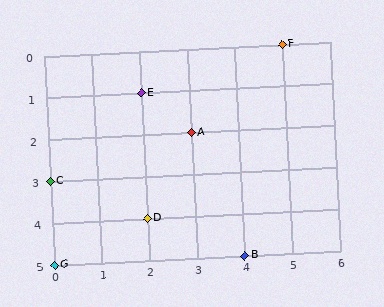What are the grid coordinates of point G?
Point G is at grid coordinates (0, 5).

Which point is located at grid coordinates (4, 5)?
Point B is at (4, 5).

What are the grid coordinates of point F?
Point F is at grid coordinates (5, 0).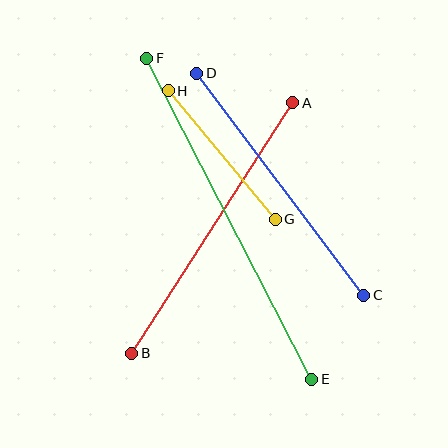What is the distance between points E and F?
The distance is approximately 361 pixels.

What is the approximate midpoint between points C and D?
The midpoint is at approximately (280, 184) pixels.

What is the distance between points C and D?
The distance is approximately 278 pixels.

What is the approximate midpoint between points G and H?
The midpoint is at approximately (222, 155) pixels.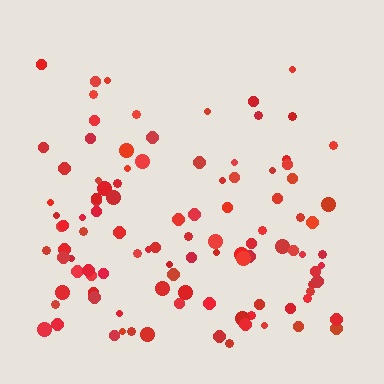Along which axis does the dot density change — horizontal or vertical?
Vertical.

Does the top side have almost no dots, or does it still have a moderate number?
Still a moderate number, just noticeably fewer than the bottom.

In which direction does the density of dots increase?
From top to bottom, with the bottom side densest.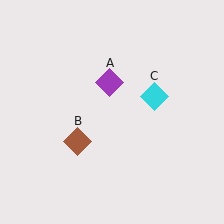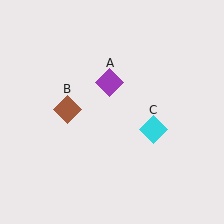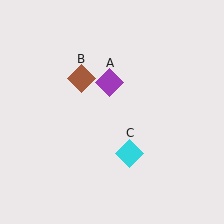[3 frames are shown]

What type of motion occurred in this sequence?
The brown diamond (object B), cyan diamond (object C) rotated clockwise around the center of the scene.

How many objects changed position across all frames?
2 objects changed position: brown diamond (object B), cyan diamond (object C).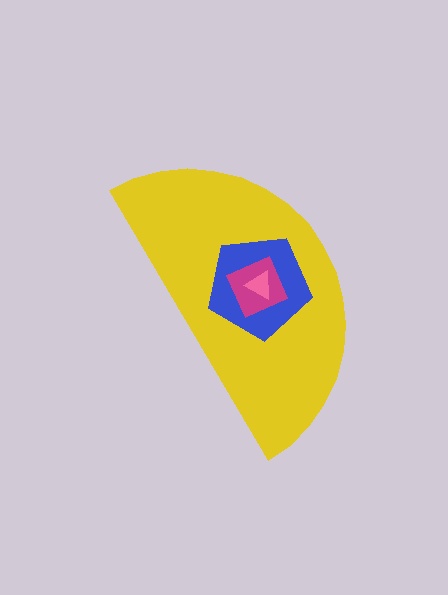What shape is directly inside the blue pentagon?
The magenta diamond.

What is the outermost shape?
The yellow semicircle.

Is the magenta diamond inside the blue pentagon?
Yes.